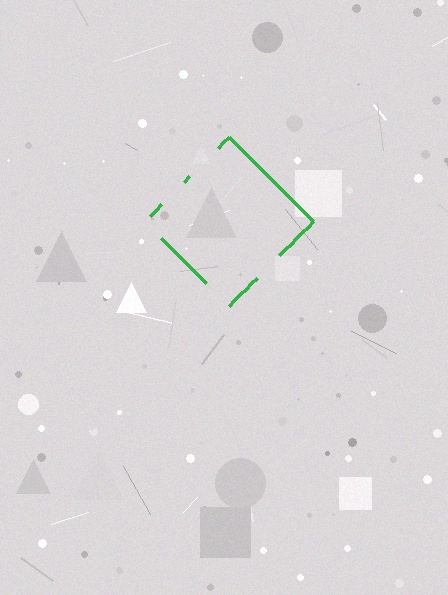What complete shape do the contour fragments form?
The contour fragments form a diamond.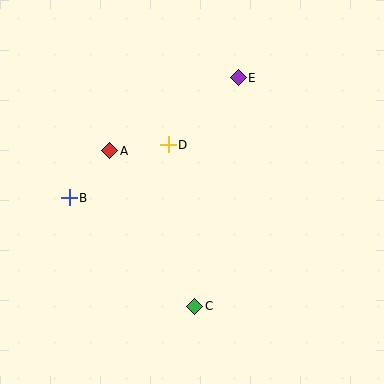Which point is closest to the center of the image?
Point D at (168, 145) is closest to the center.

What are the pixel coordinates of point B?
Point B is at (69, 198).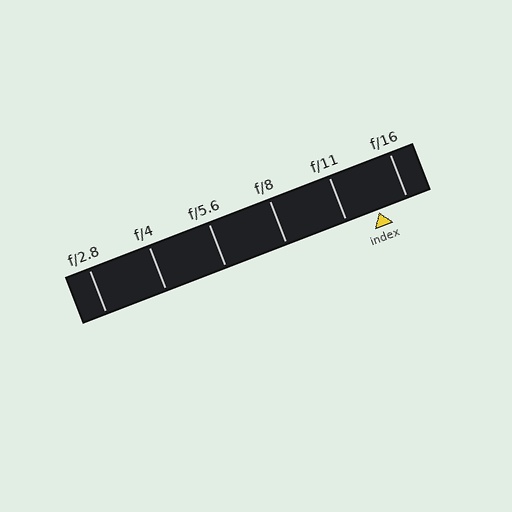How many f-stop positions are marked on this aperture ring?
There are 6 f-stop positions marked.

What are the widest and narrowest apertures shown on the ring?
The widest aperture shown is f/2.8 and the narrowest is f/16.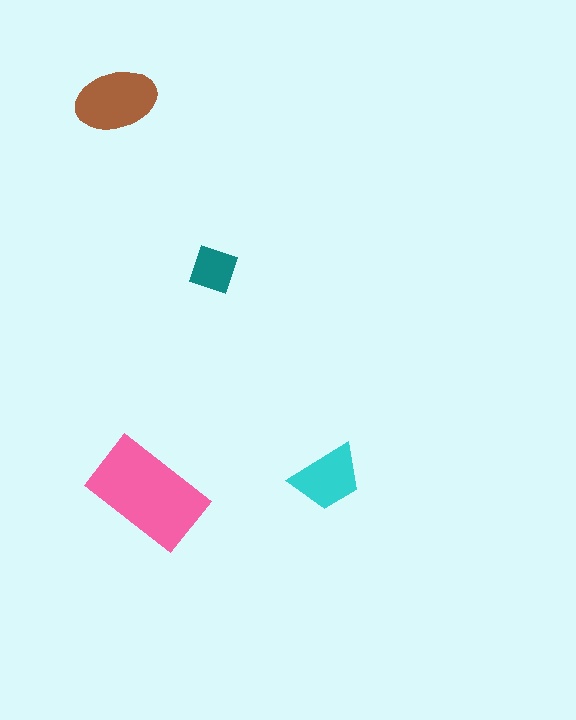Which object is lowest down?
The pink rectangle is bottommost.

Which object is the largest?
The pink rectangle.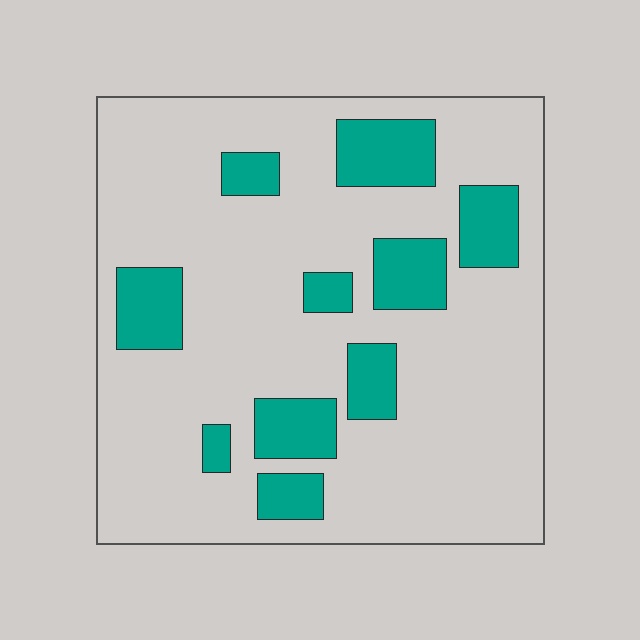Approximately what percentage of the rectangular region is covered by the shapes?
Approximately 20%.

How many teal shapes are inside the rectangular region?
10.